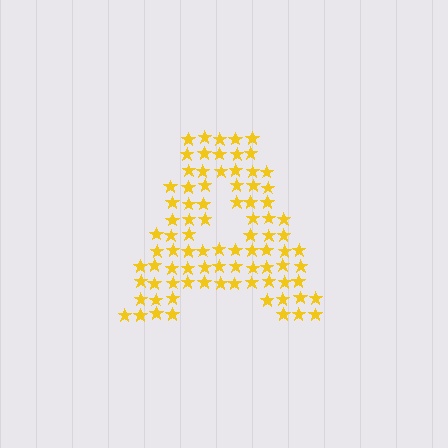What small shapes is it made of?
It is made of small stars.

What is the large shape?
The large shape is the letter A.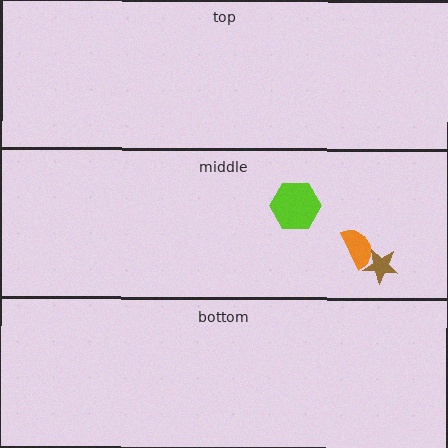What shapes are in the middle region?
The lime hexagon, the brown star, the orange semicircle.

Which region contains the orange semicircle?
The middle region.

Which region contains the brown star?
The middle region.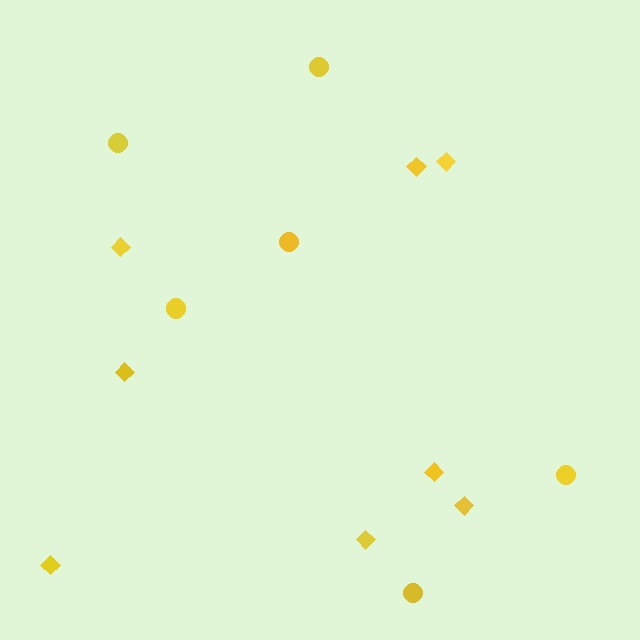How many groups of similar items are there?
There are 2 groups: one group of diamonds (8) and one group of circles (6).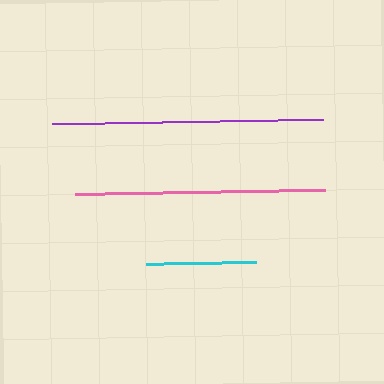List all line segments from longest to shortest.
From longest to shortest: purple, pink, cyan.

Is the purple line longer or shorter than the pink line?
The purple line is longer than the pink line.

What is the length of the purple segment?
The purple segment is approximately 271 pixels long.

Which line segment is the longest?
The purple line is the longest at approximately 271 pixels.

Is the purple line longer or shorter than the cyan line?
The purple line is longer than the cyan line.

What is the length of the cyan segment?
The cyan segment is approximately 109 pixels long.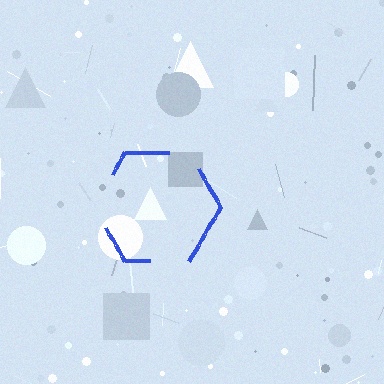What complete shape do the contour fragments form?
The contour fragments form a hexagon.